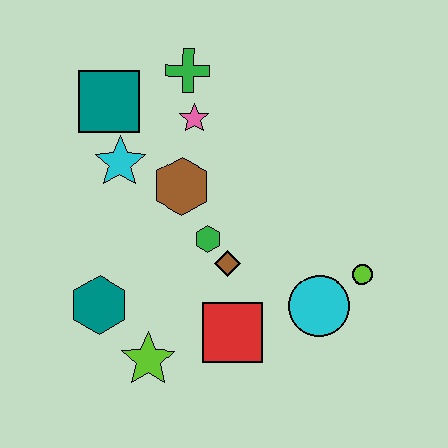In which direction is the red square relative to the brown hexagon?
The red square is below the brown hexagon.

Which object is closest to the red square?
The brown diamond is closest to the red square.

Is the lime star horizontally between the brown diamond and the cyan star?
Yes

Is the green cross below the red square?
No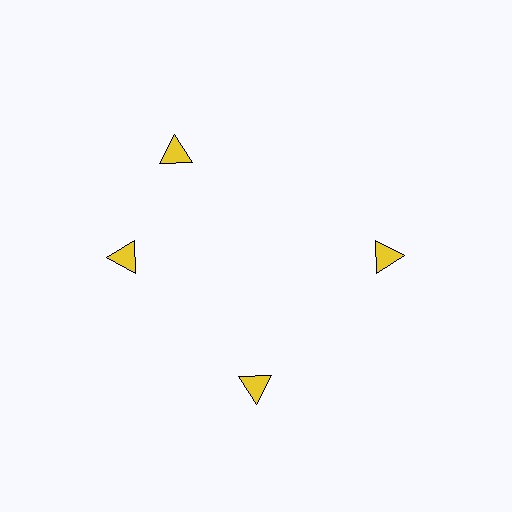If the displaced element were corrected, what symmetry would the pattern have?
It would have 4-fold rotational symmetry — the pattern would map onto itself every 90 degrees.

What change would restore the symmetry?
The symmetry would be restored by rotating it back into even spacing with its neighbors so that all 4 triangles sit at equal angles and equal distance from the center.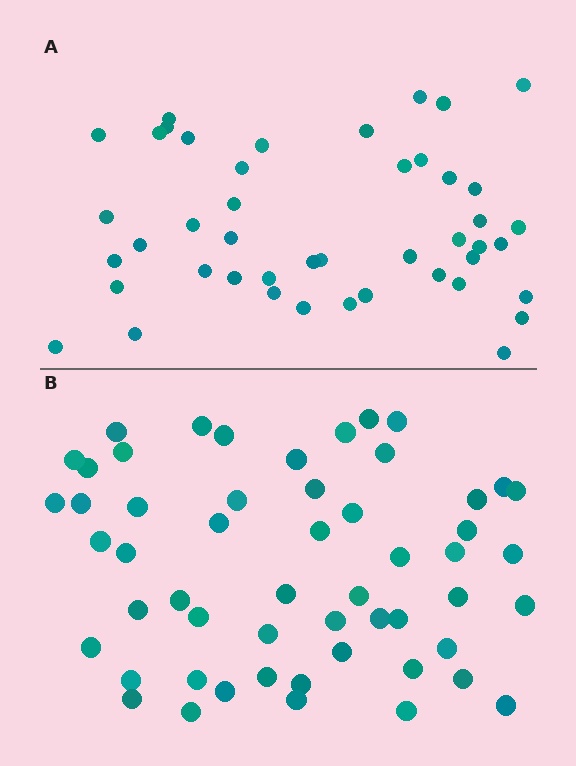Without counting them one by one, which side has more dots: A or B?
Region B (the bottom region) has more dots.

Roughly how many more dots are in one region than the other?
Region B has roughly 8 or so more dots than region A.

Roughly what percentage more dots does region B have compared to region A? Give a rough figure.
About 20% more.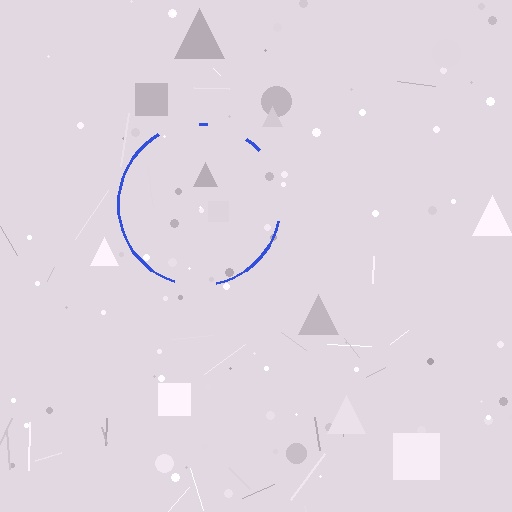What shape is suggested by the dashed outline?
The dashed outline suggests a circle.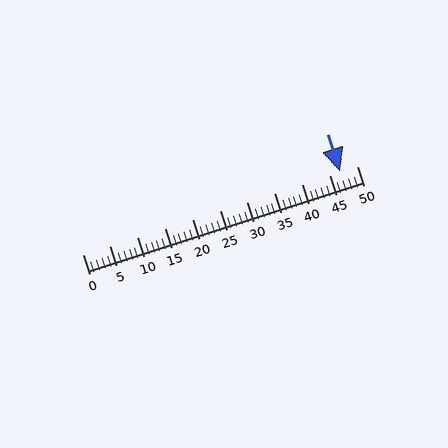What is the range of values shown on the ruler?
The ruler shows values from 0 to 50.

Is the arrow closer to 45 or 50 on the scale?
The arrow is closer to 45.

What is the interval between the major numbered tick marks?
The major tick marks are spaced 5 units apart.